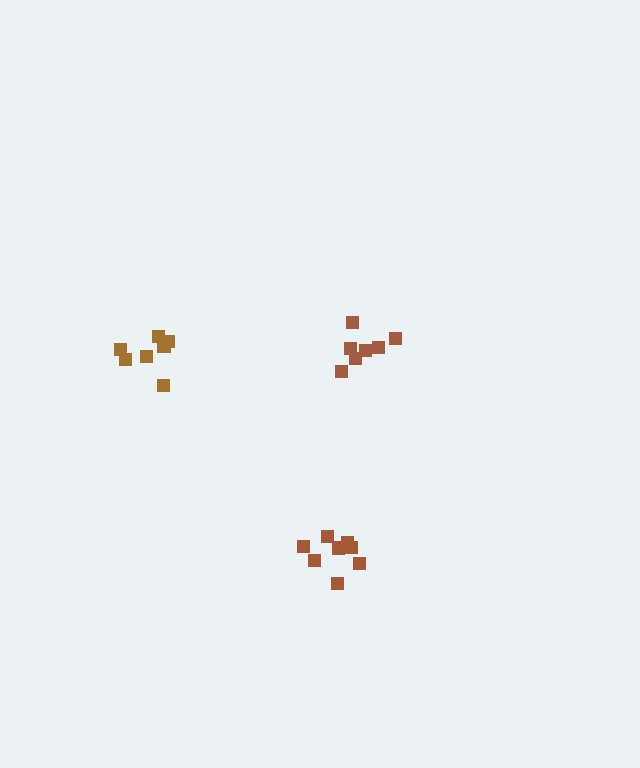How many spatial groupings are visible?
There are 3 spatial groupings.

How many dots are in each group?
Group 1: 7 dots, Group 2: 8 dots, Group 3: 7 dots (22 total).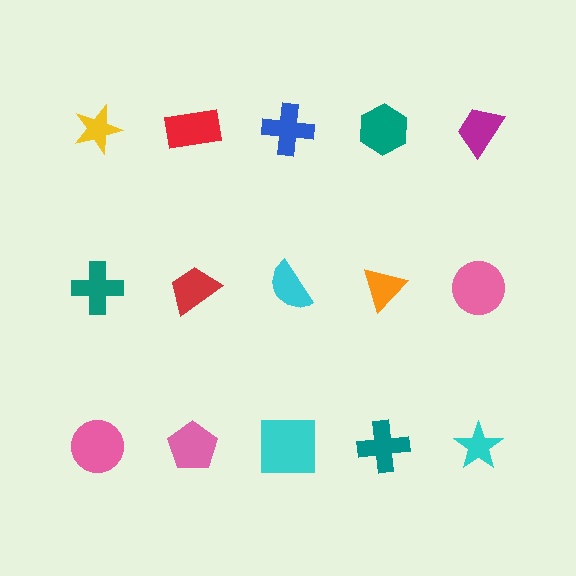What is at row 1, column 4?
A teal hexagon.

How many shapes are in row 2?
5 shapes.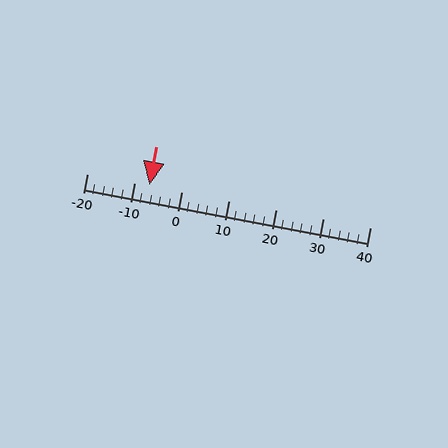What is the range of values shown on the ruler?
The ruler shows values from -20 to 40.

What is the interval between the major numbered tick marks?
The major tick marks are spaced 10 units apart.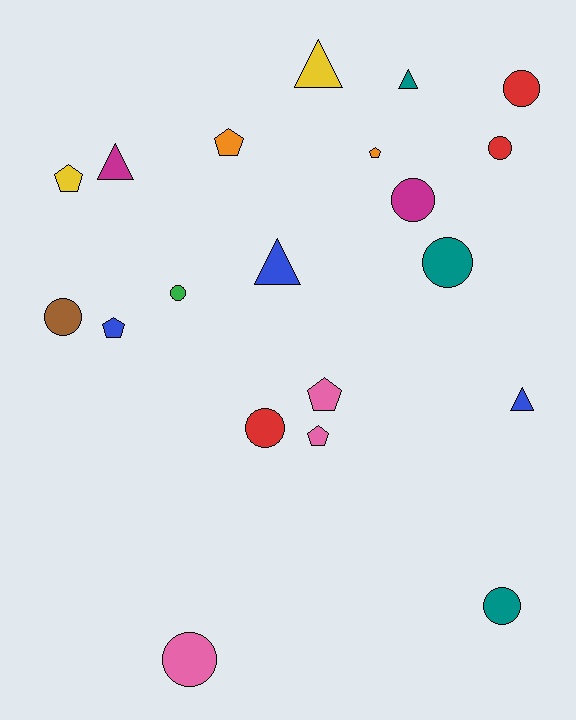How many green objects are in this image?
There is 1 green object.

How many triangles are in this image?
There are 5 triangles.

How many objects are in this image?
There are 20 objects.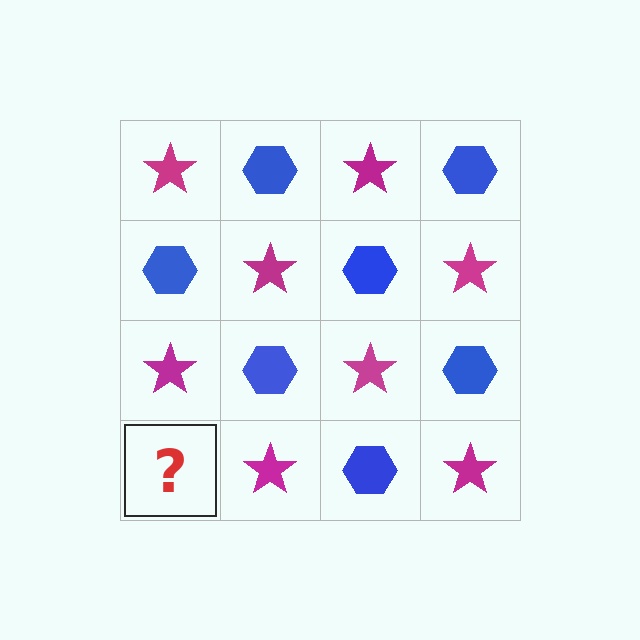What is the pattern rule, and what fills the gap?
The rule is that it alternates magenta star and blue hexagon in a checkerboard pattern. The gap should be filled with a blue hexagon.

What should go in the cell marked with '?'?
The missing cell should contain a blue hexagon.